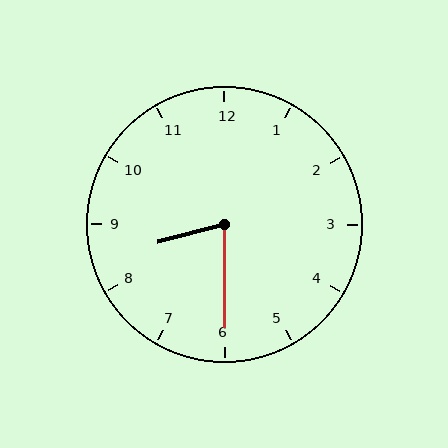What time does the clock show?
8:30.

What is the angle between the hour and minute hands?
Approximately 75 degrees.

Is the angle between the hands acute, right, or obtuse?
It is acute.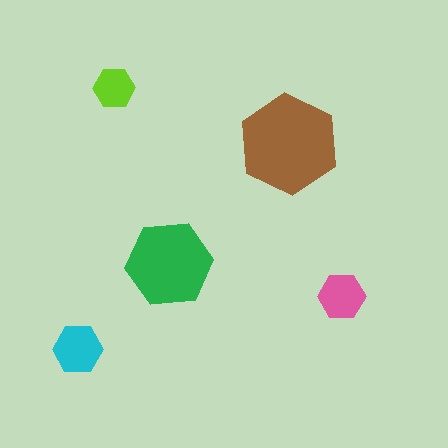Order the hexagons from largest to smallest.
the brown one, the green one, the cyan one, the pink one, the lime one.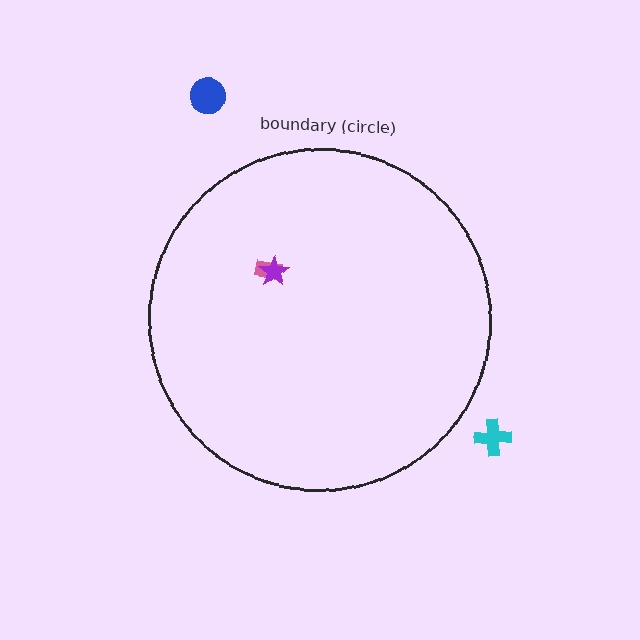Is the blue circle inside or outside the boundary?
Outside.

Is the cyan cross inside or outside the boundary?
Outside.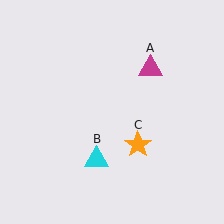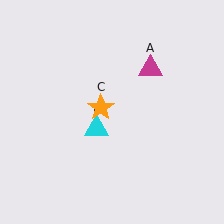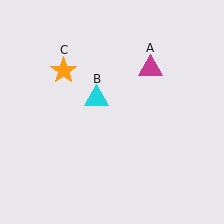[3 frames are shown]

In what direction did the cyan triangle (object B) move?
The cyan triangle (object B) moved up.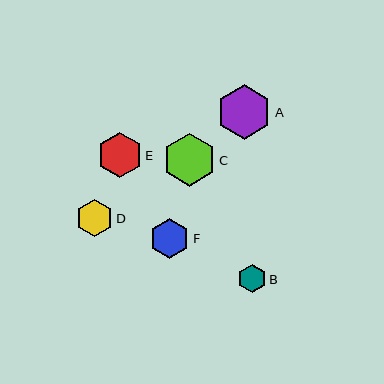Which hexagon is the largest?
Hexagon A is the largest with a size of approximately 55 pixels.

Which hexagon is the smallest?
Hexagon B is the smallest with a size of approximately 28 pixels.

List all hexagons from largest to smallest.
From largest to smallest: A, C, E, F, D, B.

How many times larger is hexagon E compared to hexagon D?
Hexagon E is approximately 1.2 times the size of hexagon D.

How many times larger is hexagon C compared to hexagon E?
Hexagon C is approximately 1.2 times the size of hexagon E.